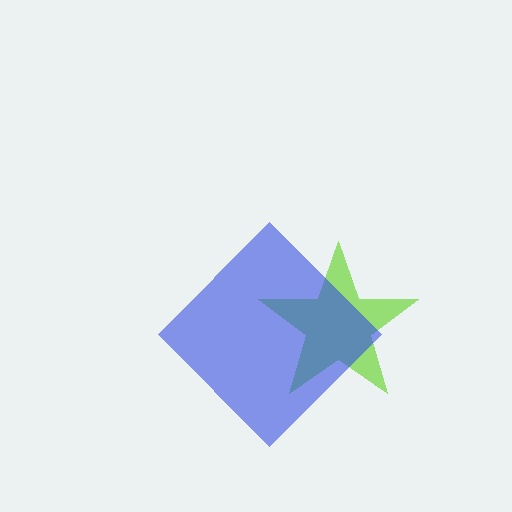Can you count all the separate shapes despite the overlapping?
Yes, there are 2 separate shapes.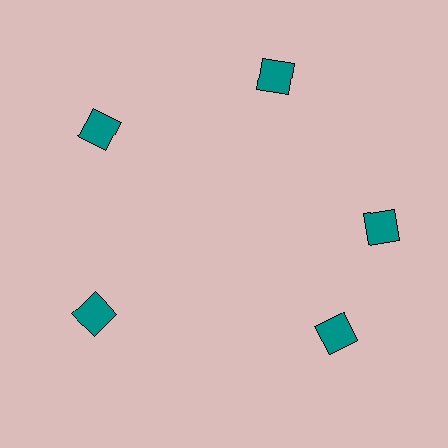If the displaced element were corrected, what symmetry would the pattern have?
It would have 5-fold rotational symmetry — the pattern would map onto itself every 72 degrees.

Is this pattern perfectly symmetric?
No. The 5 teal squares are arranged in a ring, but one element near the 5 o'clock position is rotated out of alignment along the ring, breaking the 5-fold rotational symmetry.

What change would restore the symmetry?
The symmetry would be restored by rotating it back into even spacing with its neighbors so that all 5 squares sit at equal angles and equal distance from the center.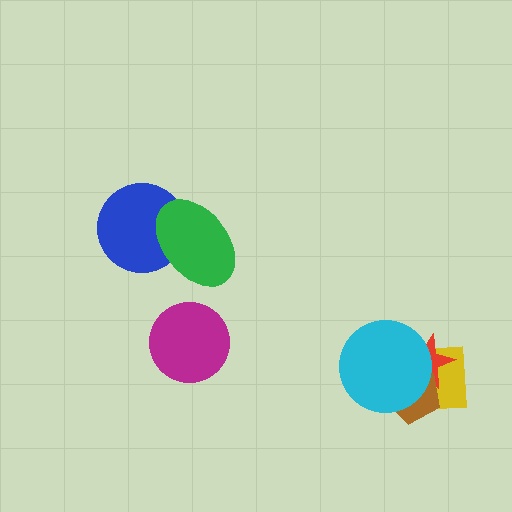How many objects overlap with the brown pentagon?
3 objects overlap with the brown pentagon.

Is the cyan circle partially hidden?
No, no other shape covers it.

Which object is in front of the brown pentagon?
The cyan circle is in front of the brown pentagon.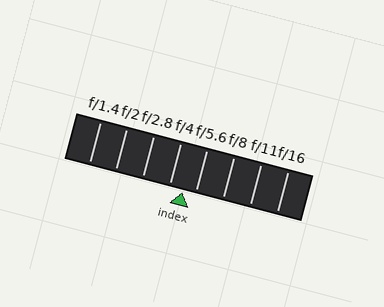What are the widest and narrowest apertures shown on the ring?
The widest aperture shown is f/1.4 and the narrowest is f/16.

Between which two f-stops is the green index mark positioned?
The index mark is between f/4 and f/5.6.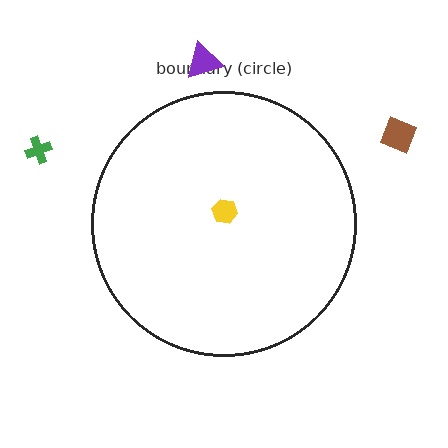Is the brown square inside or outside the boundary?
Outside.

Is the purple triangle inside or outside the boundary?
Outside.